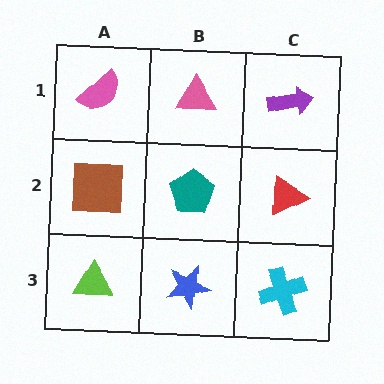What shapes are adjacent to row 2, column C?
A purple arrow (row 1, column C), a cyan cross (row 3, column C), a teal pentagon (row 2, column B).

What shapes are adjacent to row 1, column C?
A red triangle (row 2, column C), a pink triangle (row 1, column B).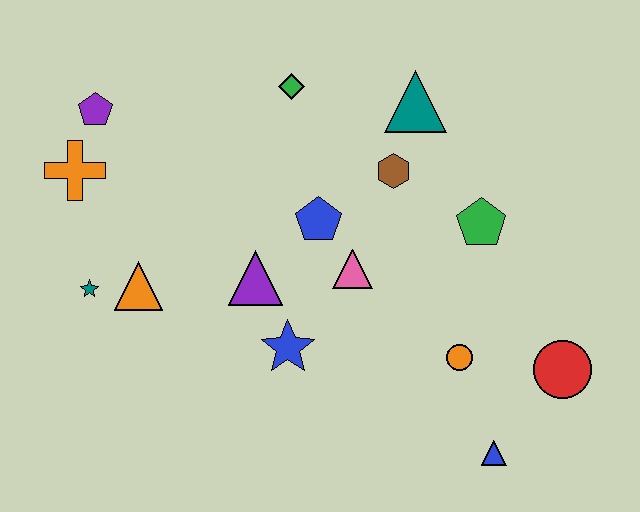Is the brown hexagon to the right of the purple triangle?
Yes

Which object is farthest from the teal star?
The red circle is farthest from the teal star.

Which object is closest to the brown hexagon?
The teal triangle is closest to the brown hexagon.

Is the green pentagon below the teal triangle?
Yes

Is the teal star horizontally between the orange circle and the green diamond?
No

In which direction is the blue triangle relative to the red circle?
The blue triangle is below the red circle.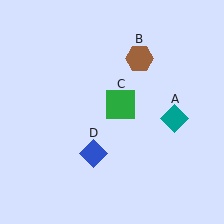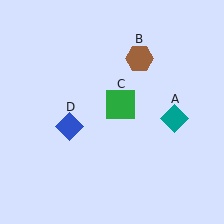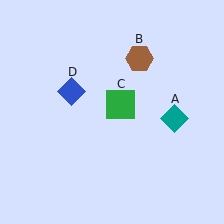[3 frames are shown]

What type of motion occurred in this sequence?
The blue diamond (object D) rotated clockwise around the center of the scene.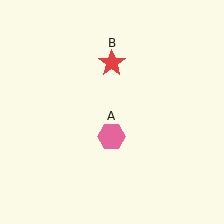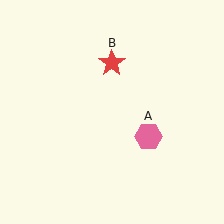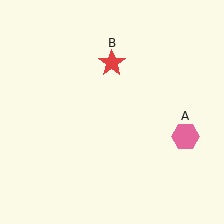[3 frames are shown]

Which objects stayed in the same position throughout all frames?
Red star (object B) remained stationary.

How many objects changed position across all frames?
1 object changed position: pink hexagon (object A).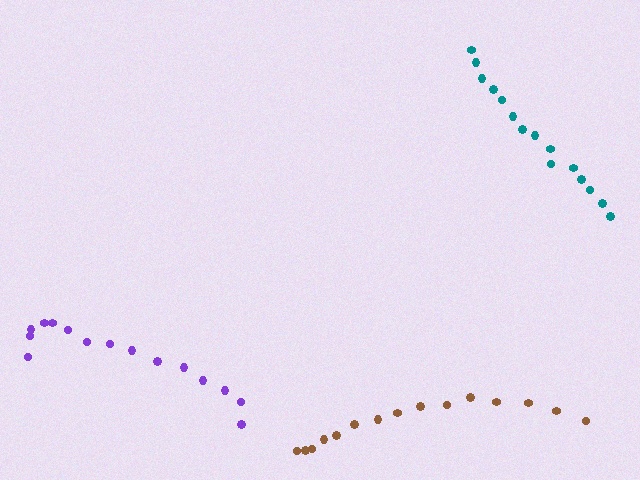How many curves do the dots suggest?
There are 3 distinct paths.